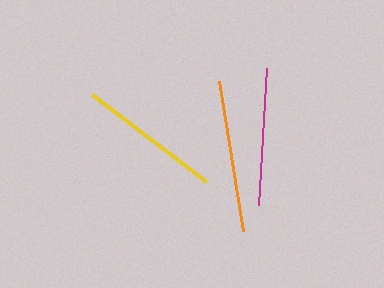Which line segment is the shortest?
The magenta line is the shortest at approximately 138 pixels.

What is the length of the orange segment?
The orange segment is approximately 152 pixels long.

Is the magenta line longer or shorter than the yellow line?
The yellow line is longer than the magenta line.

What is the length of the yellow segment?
The yellow segment is approximately 143 pixels long.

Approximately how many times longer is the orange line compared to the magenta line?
The orange line is approximately 1.1 times the length of the magenta line.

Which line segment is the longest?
The orange line is the longest at approximately 152 pixels.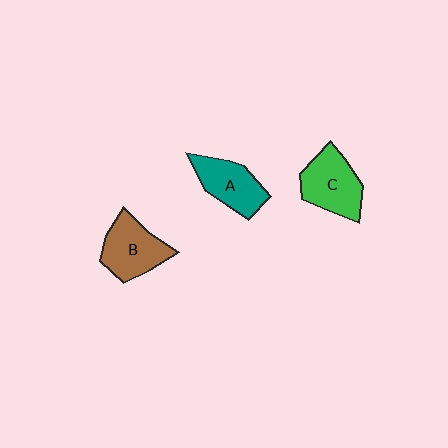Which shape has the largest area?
Shape C (green).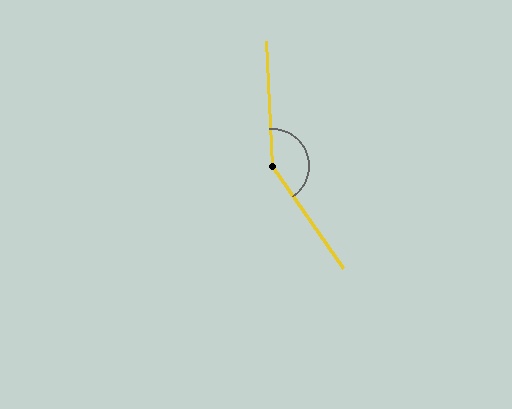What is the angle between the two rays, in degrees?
Approximately 148 degrees.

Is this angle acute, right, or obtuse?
It is obtuse.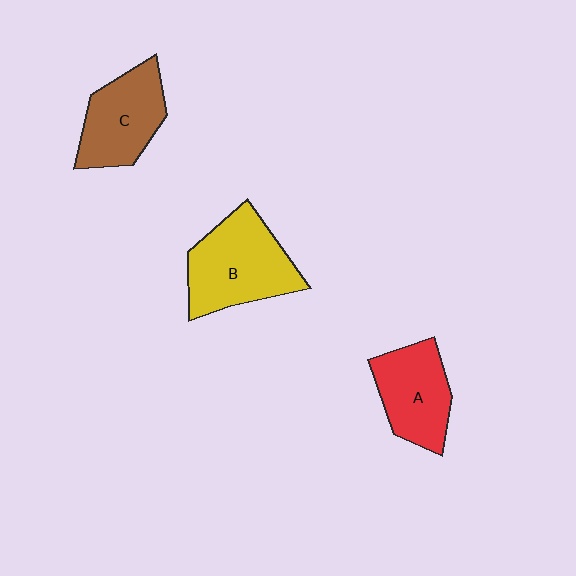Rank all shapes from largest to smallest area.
From largest to smallest: B (yellow), C (brown), A (red).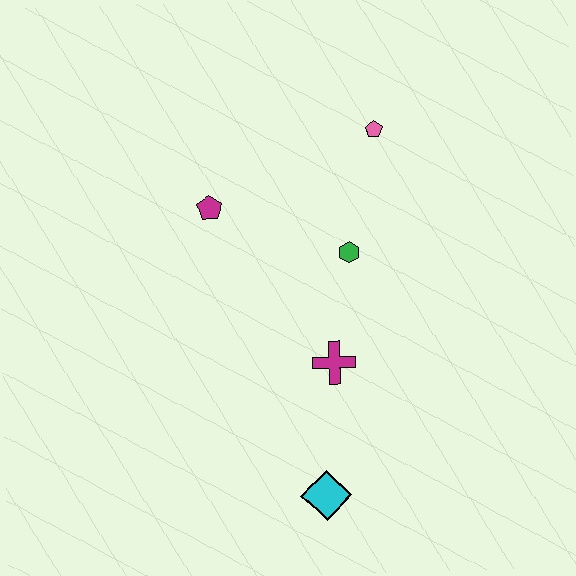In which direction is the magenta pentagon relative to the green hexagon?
The magenta pentagon is to the left of the green hexagon.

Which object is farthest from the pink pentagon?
The cyan diamond is farthest from the pink pentagon.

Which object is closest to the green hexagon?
The magenta cross is closest to the green hexagon.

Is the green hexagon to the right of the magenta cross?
Yes